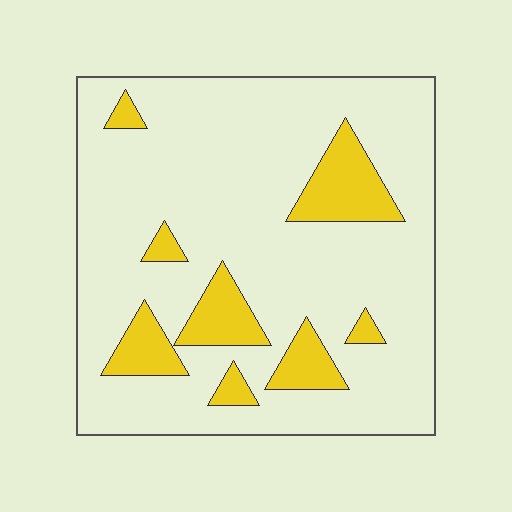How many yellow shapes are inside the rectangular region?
8.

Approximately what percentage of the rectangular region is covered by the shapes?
Approximately 15%.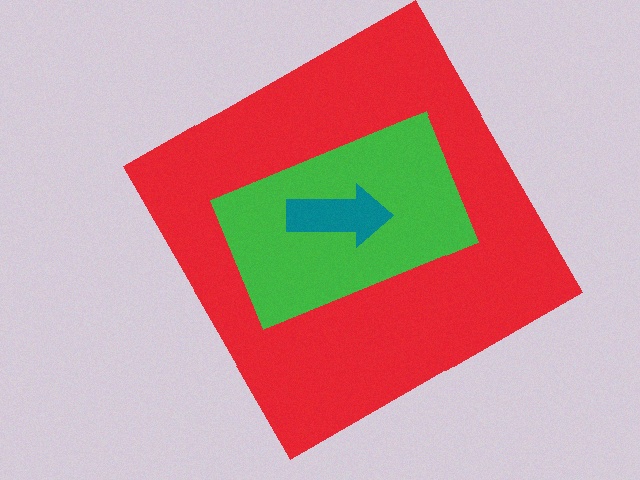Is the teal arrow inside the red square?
Yes.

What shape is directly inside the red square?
The green rectangle.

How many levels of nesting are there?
3.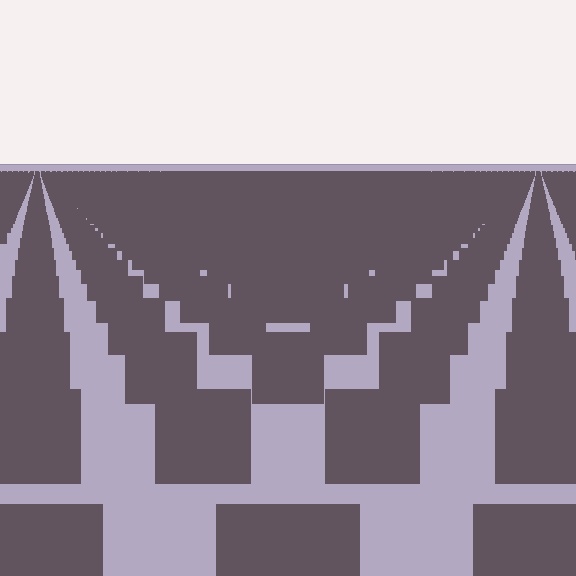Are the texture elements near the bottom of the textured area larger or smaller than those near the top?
Larger. Near the bottom, elements are closer to the viewer and appear at a bigger on-screen size.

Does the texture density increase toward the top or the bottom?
Density increases toward the top.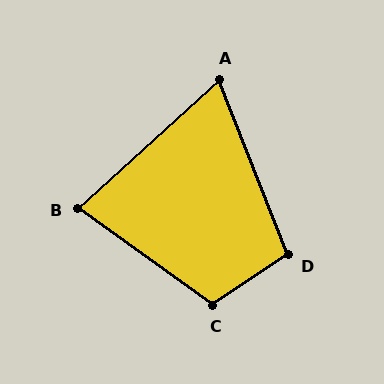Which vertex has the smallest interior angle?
A, at approximately 69 degrees.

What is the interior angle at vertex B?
Approximately 78 degrees (acute).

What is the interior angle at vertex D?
Approximately 102 degrees (obtuse).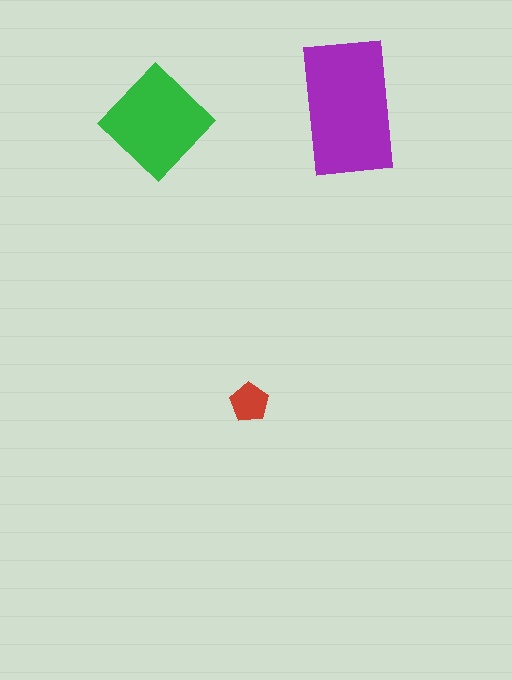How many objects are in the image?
There are 3 objects in the image.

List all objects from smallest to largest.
The red pentagon, the green diamond, the purple rectangle.